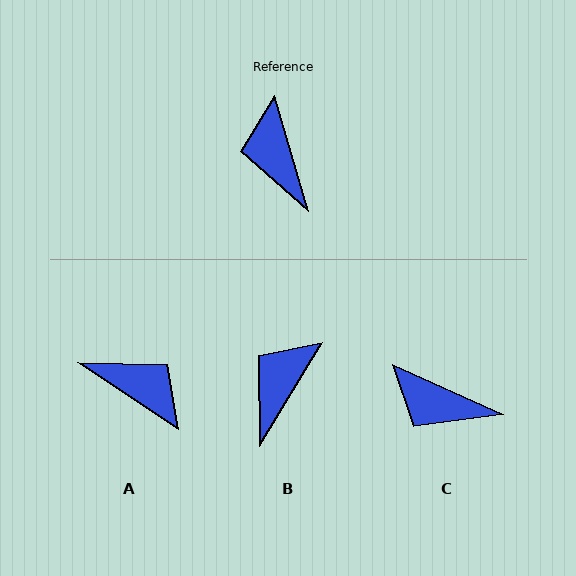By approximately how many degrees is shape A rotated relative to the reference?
Approximately 140 degrees clockwise.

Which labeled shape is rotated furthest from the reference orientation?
A, about 140 degrees away.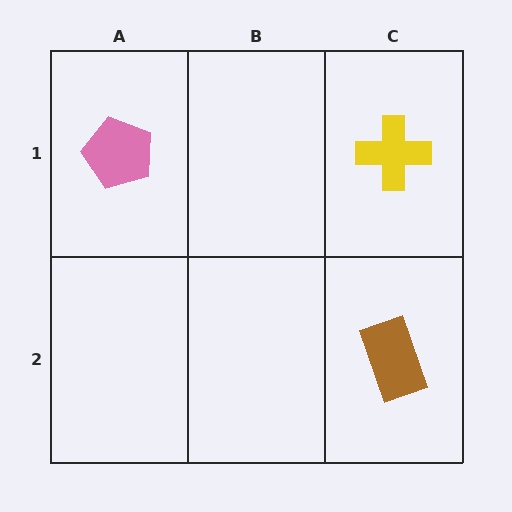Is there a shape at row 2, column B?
No, that cell is empty.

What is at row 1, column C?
A yellow cross.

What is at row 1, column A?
A pink pentagon.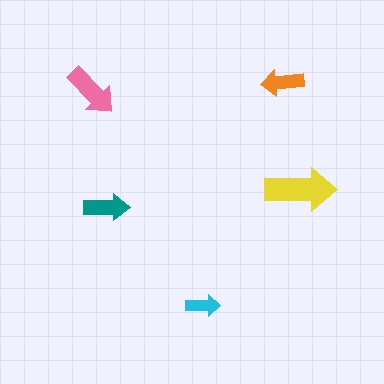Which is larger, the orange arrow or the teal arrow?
The teal one.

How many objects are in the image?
There are 5 objects in the image.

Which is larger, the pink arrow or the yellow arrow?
The yellow one.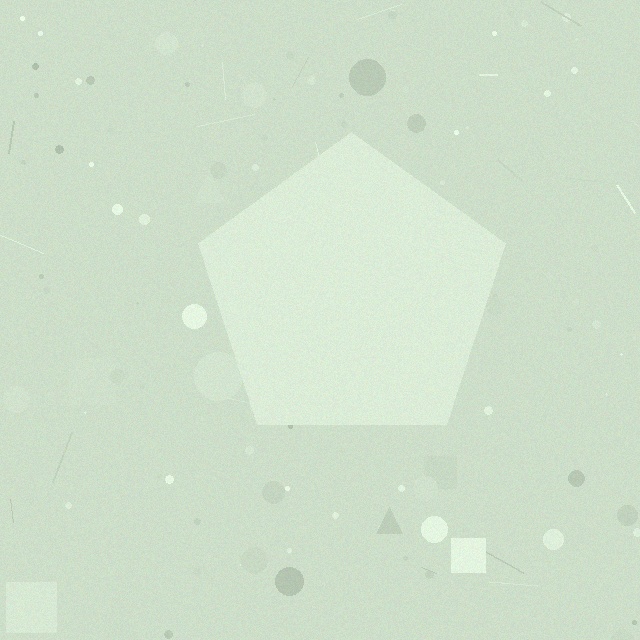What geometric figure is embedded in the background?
A pentagon is embedded in the background.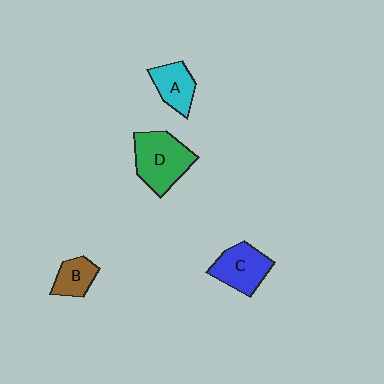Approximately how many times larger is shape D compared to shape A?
Approximately 1.7 times.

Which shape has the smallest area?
Shape B (brown).